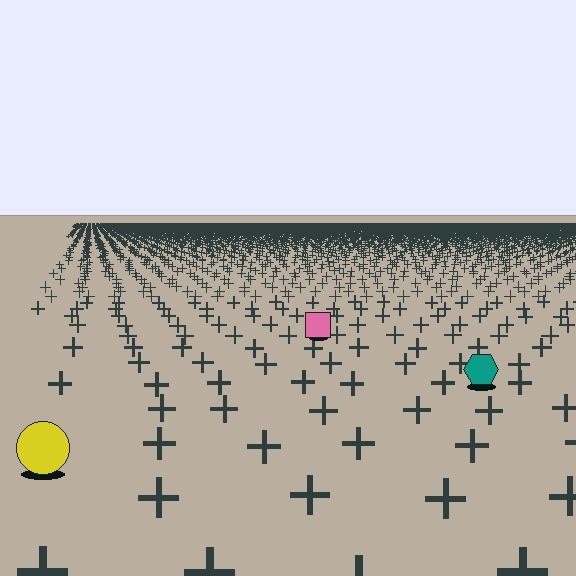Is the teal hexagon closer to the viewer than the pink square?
Yes. The teal hexagon is closer — you can tell from the texture gradient: the ground texture is coarser near it.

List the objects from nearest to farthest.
From nearest to farthest: the yellow circle, the teal hexagon, the pink square.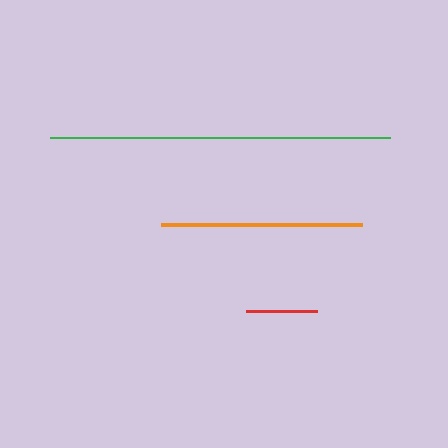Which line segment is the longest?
The green line is the longest at approximately 340 pixels.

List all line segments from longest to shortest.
From longest to shortest: green, orange, red.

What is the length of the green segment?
The green segment is approximately 340 pixels long.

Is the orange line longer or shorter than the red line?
The orange line is longer than the red line.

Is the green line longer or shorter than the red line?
The green line is longer than the red line.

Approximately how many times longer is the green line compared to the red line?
The green line is approximately 4.8 times the length of the red line.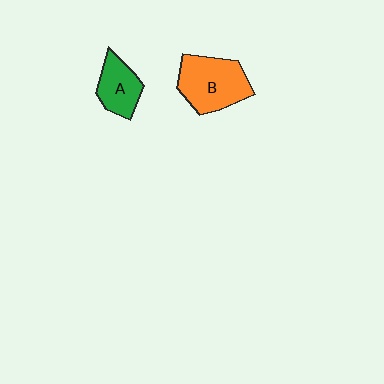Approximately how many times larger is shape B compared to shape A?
Approximately 1.6 times.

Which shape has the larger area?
Shape B (orange).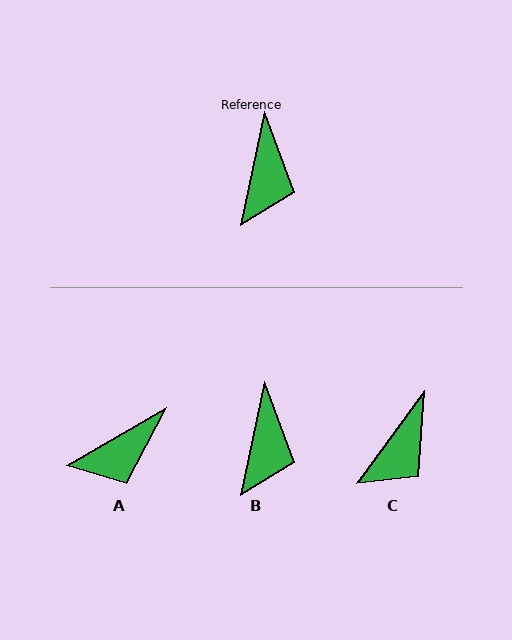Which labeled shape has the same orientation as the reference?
B.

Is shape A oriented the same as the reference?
No, it is off by about 48 degrees.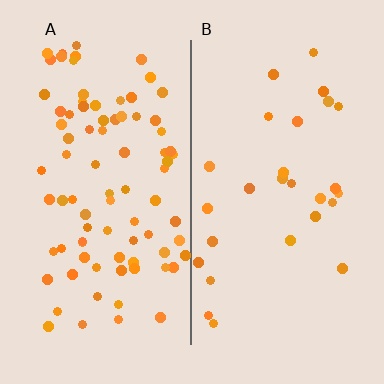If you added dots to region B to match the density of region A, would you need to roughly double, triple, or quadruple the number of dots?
Approximately triple.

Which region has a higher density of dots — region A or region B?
A (the left).